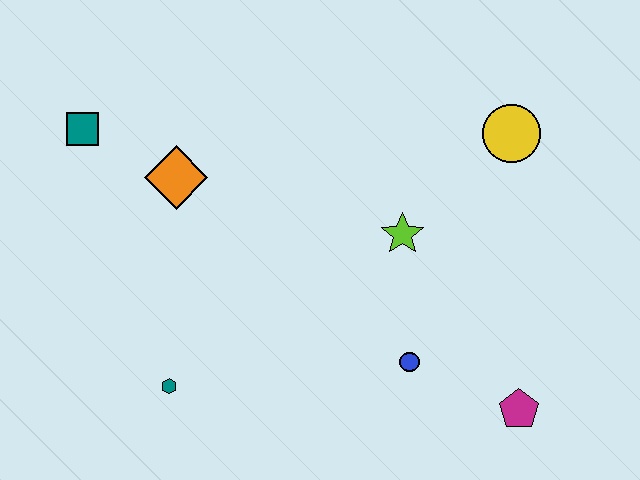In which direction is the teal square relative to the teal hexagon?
The teal square is above the teal hexagon.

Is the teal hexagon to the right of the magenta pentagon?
No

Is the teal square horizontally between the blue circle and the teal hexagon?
No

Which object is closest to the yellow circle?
The lime star is closest to the yellow circle.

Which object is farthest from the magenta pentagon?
The teal square is farthest from the magenta pentagon.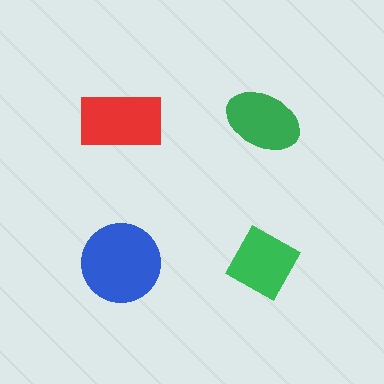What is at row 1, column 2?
A green ellipse.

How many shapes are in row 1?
2 shapes.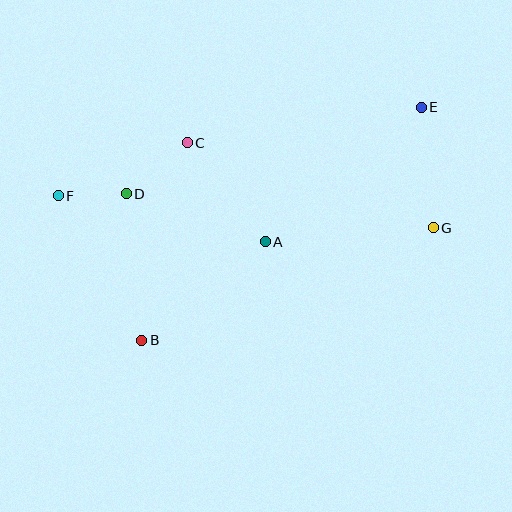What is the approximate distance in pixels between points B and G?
The distance between B and G is approximately 312 pixels.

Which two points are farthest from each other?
Points F and G are farthest from each other.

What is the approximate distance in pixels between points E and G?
The distance between E and G is approximately 121 pixels.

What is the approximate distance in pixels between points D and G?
The distance between D and G is approximately 309 pixels.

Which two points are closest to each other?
Points D and F are closest to each other.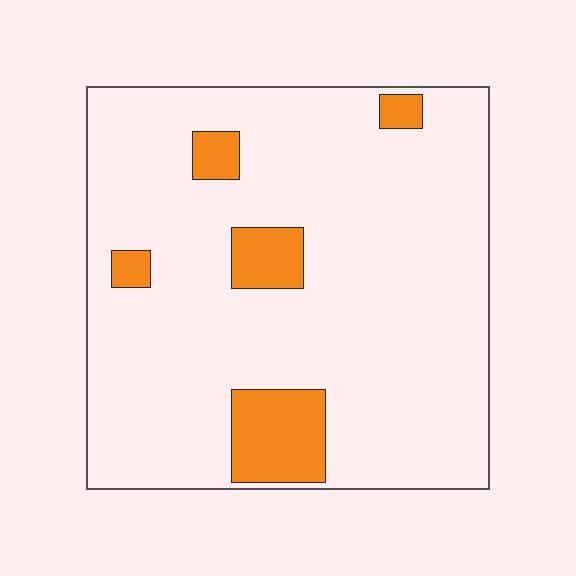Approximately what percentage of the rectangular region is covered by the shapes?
Approximately 10%.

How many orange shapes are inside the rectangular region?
5.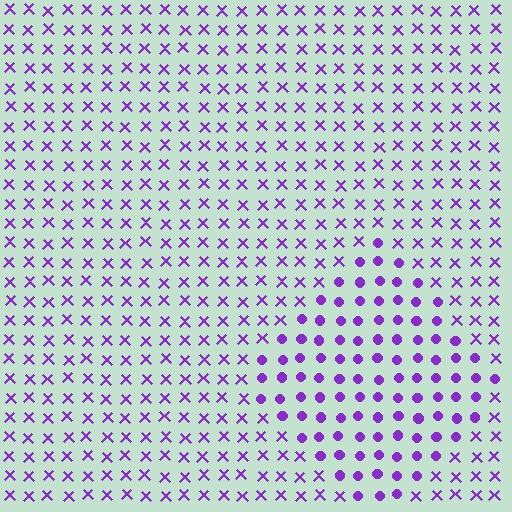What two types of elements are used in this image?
The image uses circles inside the diamond region and X marks outside it.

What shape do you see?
I see a diamond.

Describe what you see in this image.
The image is filled with small purple elements arranged in a uniform grid. A diamond-shaped region contains circles, while the surrounding area contains X marks. The boundary is defined purely by the change in element shape.